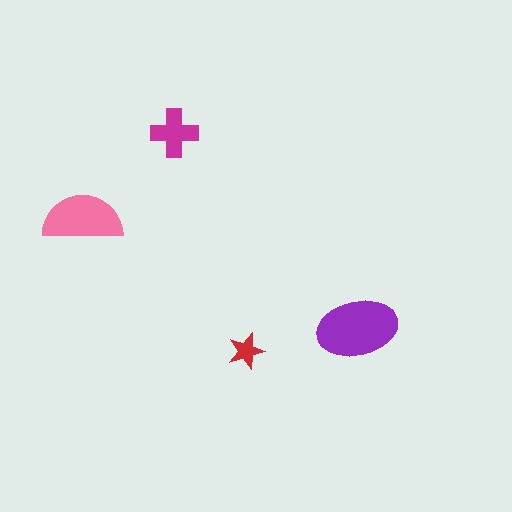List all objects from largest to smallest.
The purple ellipse, the pink semicircle, the magenta cross, the red star.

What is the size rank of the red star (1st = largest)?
4th.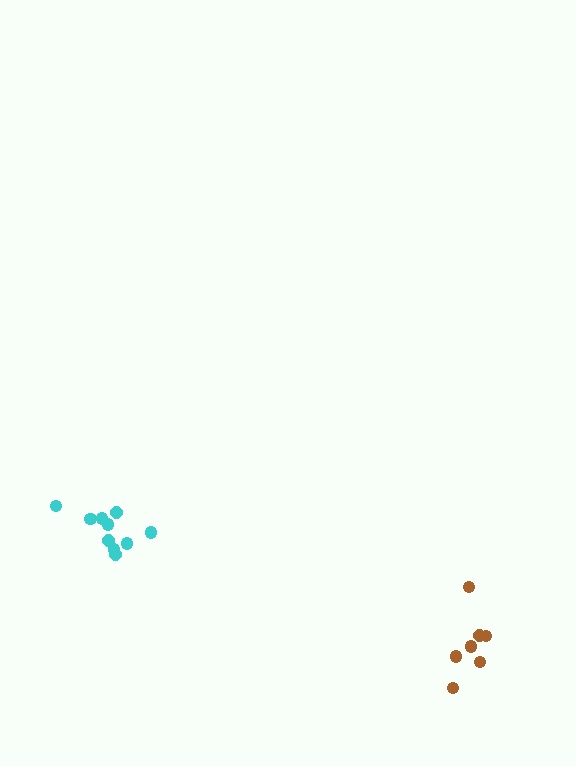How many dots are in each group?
Group 1: 10 dots, Group 2: 7 dots (17 total).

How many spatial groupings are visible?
There are 2 spatial groupings.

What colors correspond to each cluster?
The clusters are colored: cyan, brown.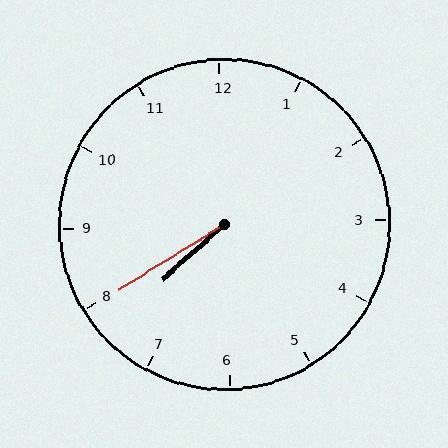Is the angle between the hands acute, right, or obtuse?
It is acute.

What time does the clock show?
7:40.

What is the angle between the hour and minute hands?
Approximately 10 degrees.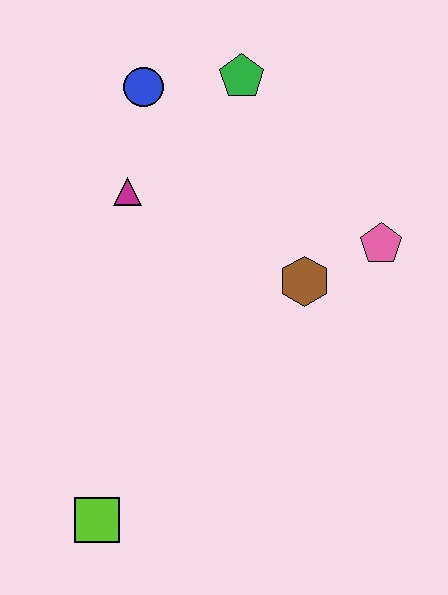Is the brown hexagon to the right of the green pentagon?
Yes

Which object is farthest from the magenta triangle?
The lime square is farthest from the magenta triangle.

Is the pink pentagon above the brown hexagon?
Yes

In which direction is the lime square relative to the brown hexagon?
The lime square is below the brown hexagon.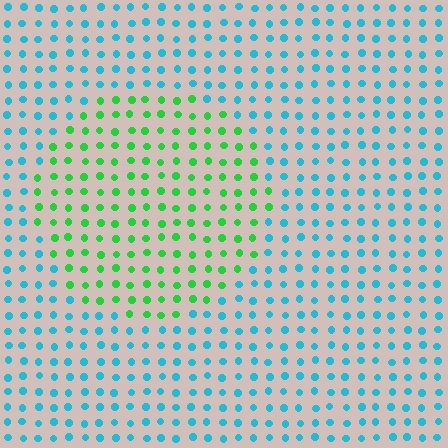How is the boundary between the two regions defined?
The boundary is defined purely by a slight shift in hue (about 60 degrees). Spacing, size, and orientation are identical on both sides.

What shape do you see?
I see a circle.